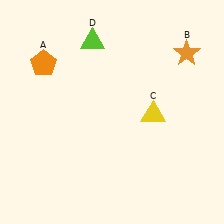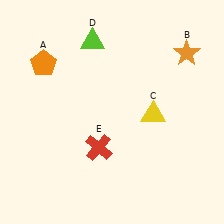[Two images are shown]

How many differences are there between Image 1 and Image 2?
There is 1 difference between the two images.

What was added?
A red cross (E) was added in Image 2.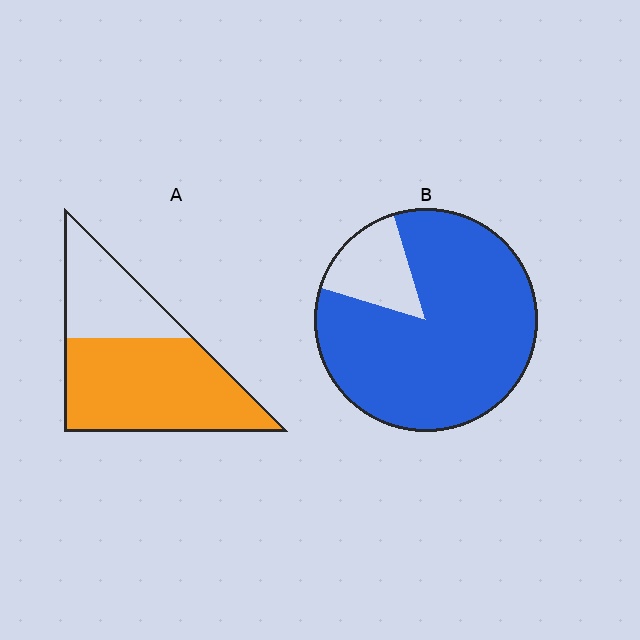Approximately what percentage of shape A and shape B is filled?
A is approximately 65% and B is approximately 85%.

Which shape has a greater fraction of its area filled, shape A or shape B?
Shape B.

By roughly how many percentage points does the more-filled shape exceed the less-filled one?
By roughly 20 percentage points (B over A).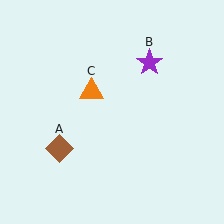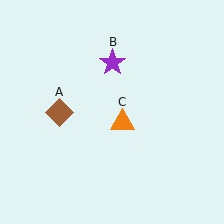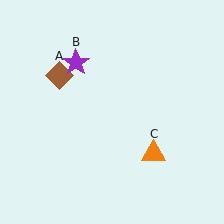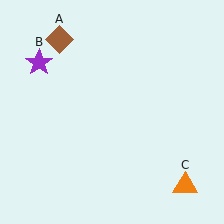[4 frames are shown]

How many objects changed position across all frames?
3 objects changed position: brown diamond (object A), purple star (object B), orange triangle (object C).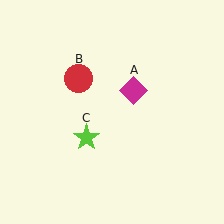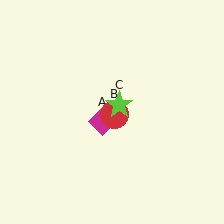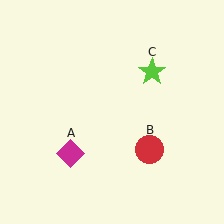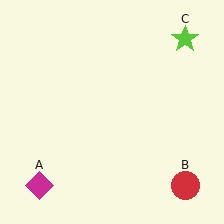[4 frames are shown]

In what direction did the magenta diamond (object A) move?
The magenta diamond (object A) moved down and to the left.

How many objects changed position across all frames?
3 objects changed position: magenta diamond (object A), red circle (object B), lime star (object C).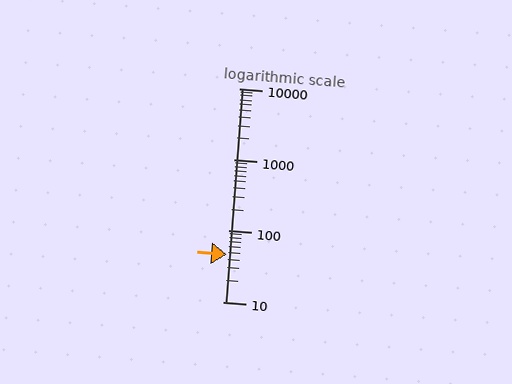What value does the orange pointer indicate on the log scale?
The pointer indicates approximately 46.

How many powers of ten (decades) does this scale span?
The scale spans 3 decades, from 10 to 10000.